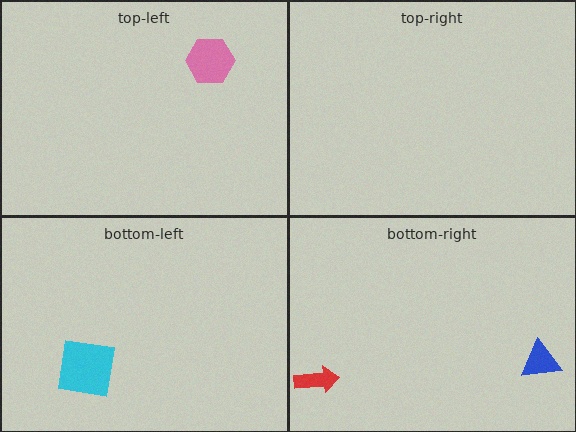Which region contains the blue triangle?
The bottom-right region.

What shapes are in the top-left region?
The pink hexagon.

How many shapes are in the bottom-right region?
2.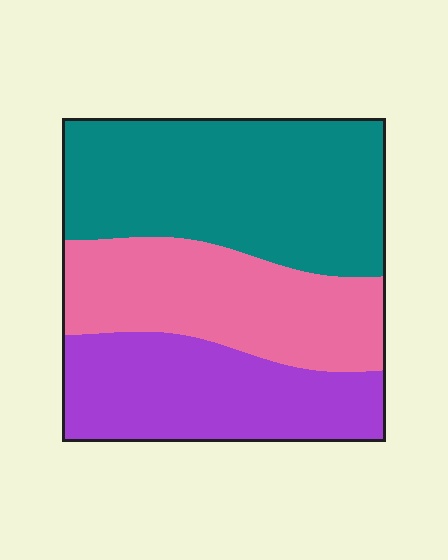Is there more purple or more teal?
Teal.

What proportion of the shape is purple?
Purple takes up about one quarter (1/4) of the shape.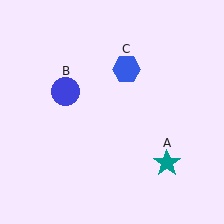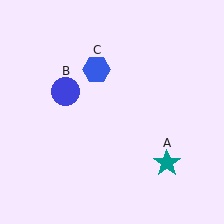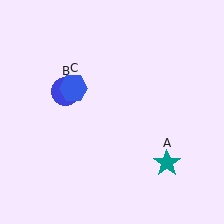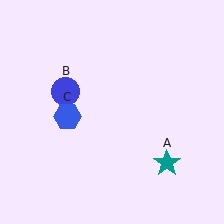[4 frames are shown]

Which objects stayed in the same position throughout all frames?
Teal star (object A) and blue circle (object B) remained stationary.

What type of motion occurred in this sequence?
The blue hexagon (object C) rotated counterclockwise around the center of the scene.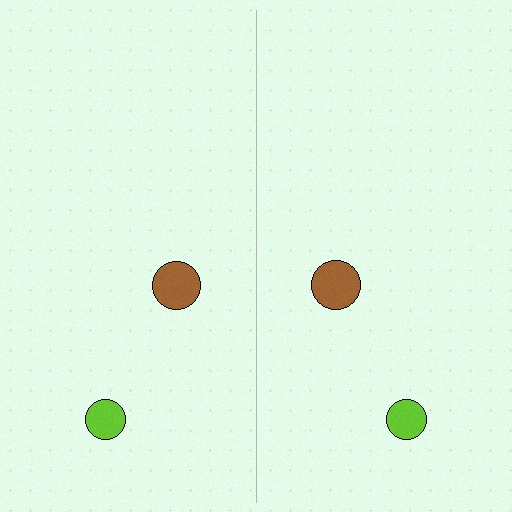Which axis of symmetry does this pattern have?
The pattern has a vertical axis of symmetry running through the center of the image.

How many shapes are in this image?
There are 4 shapes in this image.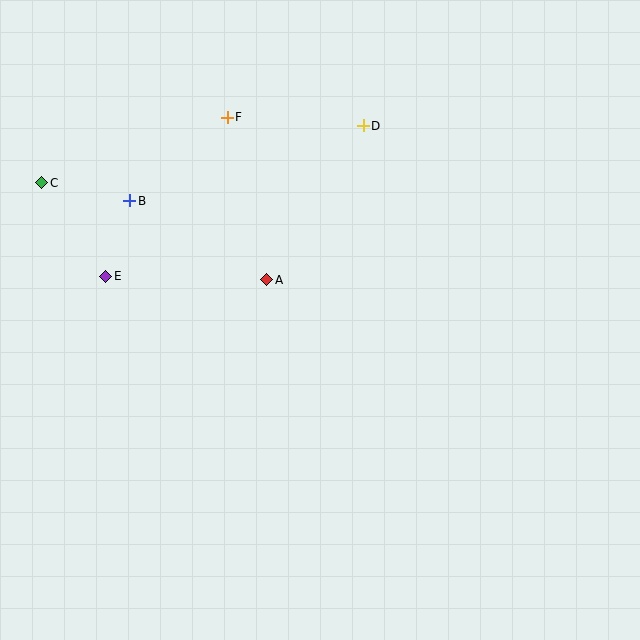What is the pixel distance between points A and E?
The distance between A and E is 161 pixels.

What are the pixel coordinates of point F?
Point F is at (227, 117).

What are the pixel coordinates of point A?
Point A is at (267, 280).